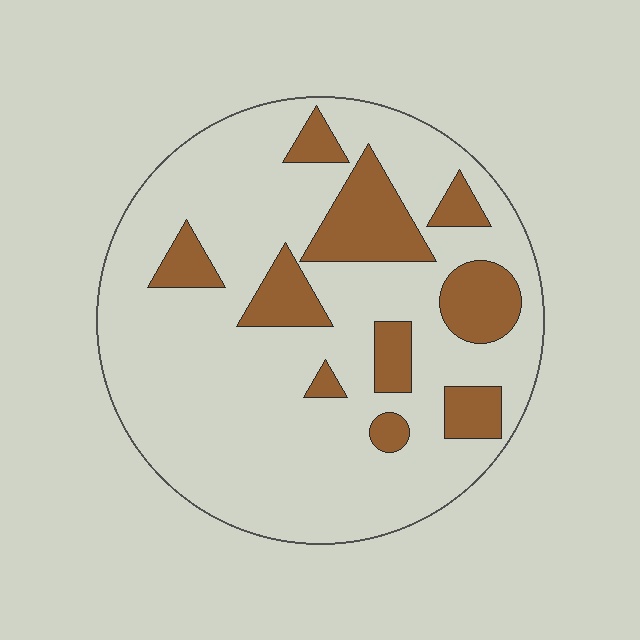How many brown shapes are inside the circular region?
10.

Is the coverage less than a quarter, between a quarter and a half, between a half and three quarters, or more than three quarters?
Less than a quarter.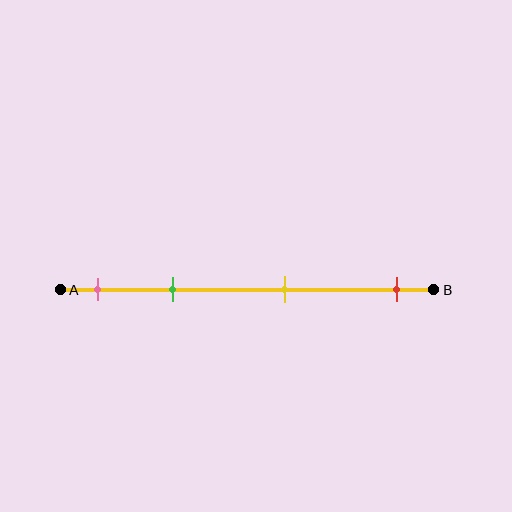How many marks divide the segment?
There are 4 marks dividing the segment.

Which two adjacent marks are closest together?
The pink and green marks are the closest adjacent pair.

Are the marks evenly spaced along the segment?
No, the marks are not evenly spaced.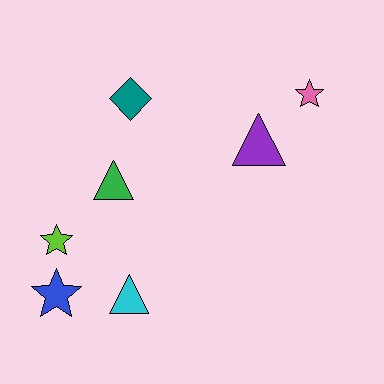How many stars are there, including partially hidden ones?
There are 3 stars.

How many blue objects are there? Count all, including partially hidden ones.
There is 1 blue object.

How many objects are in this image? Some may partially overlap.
There are 7 objects.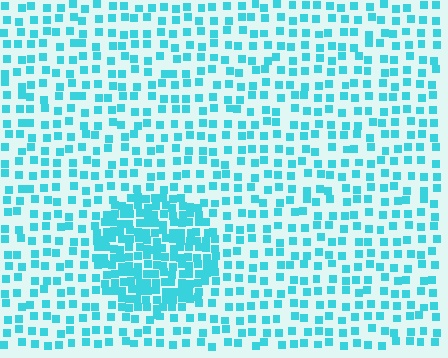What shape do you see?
I see a circle.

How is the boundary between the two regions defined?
The boundary is defined by a change in element density (approximately 2.4x ratio). All elements are the same color, size, and shape.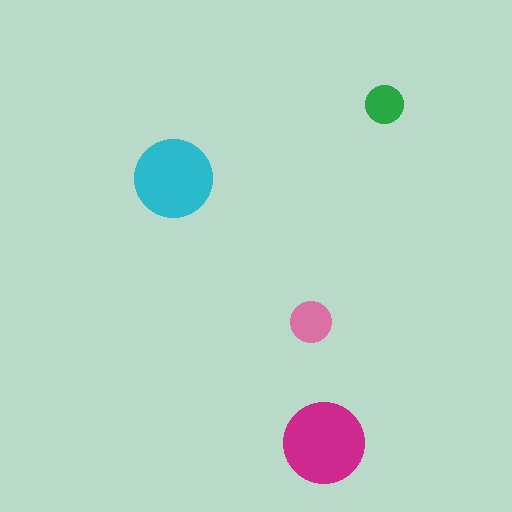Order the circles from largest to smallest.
the magenta one, the cyan one, the pink one, the green one.